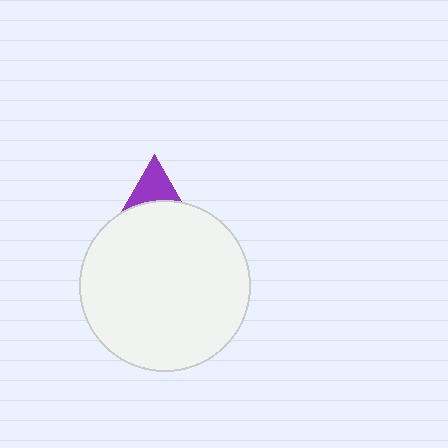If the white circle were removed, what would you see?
You would see the complete purple triangle.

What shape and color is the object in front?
The object in front is a white circle.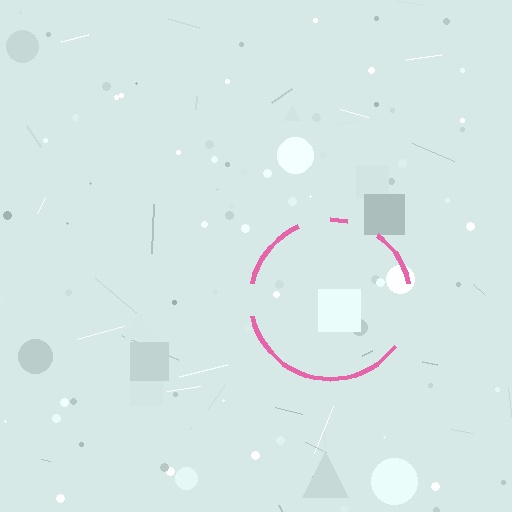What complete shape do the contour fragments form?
The contour fragments form a circle.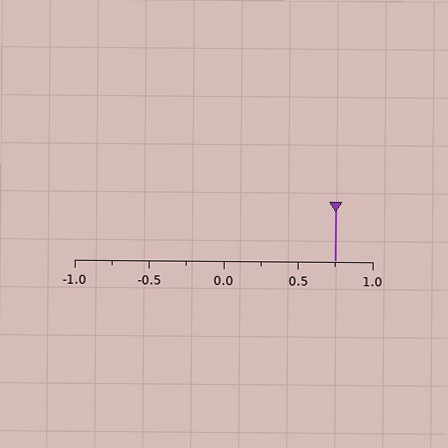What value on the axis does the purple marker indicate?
The marker indicates approximately 0.75.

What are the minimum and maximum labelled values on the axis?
The axis runs from -1.0 to 1.0.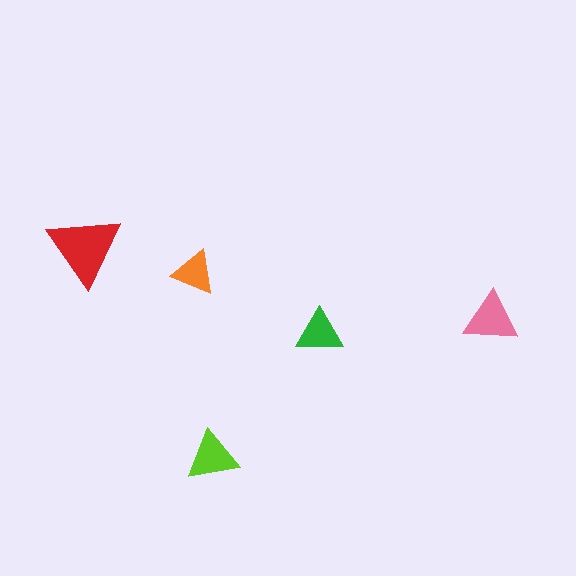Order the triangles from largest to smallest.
the red one, the pink one, the lime one, the green one, the orange one.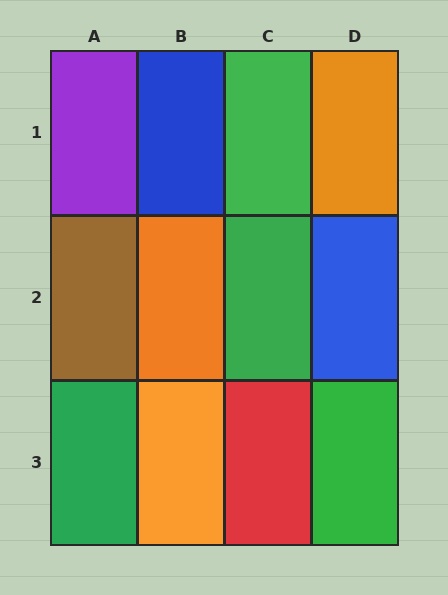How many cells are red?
1 cell is red.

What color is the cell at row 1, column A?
Purple.